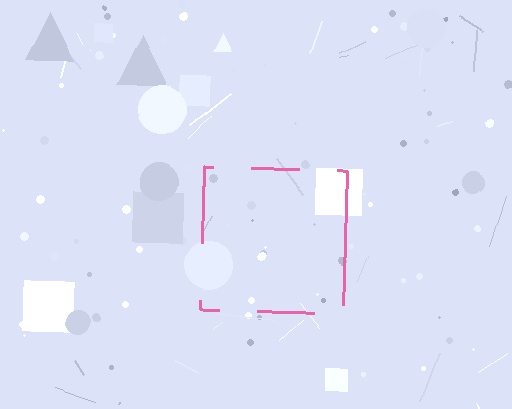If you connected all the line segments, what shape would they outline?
They would outline a square.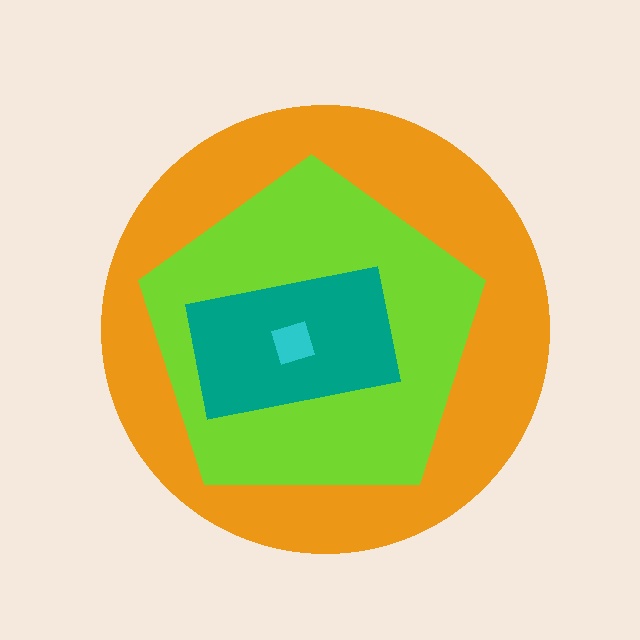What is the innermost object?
The cyan diamond.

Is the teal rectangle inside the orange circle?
Yes.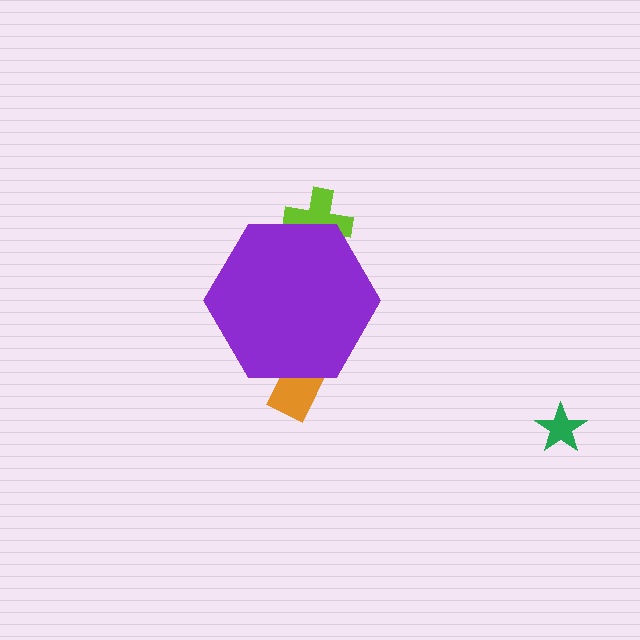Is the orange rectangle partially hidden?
Yes, the orange rectangle is partially hidden behind the purple hexagon.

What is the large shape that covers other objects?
A purple hexagon.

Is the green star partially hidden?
No, the green star is fully visible.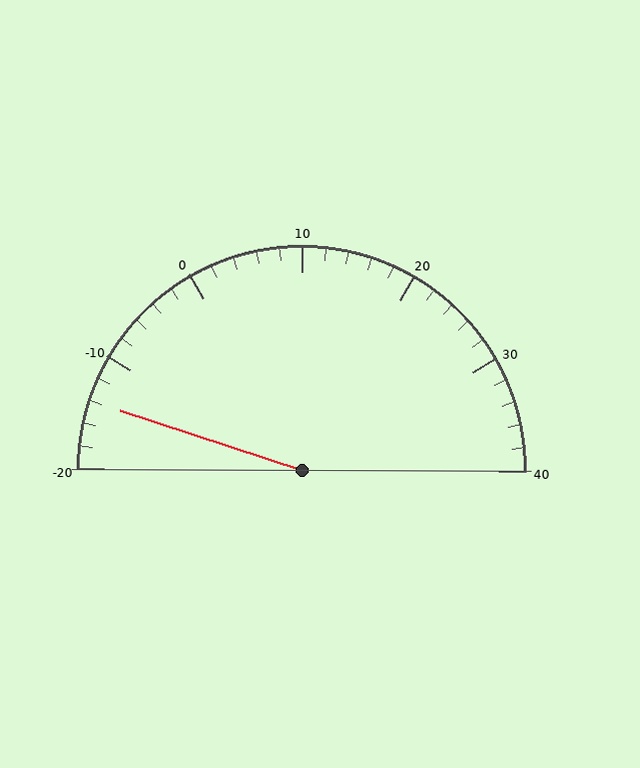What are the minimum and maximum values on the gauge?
The gauge ranges from -20 to 40.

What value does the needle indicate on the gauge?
The needle indicates approximately -14.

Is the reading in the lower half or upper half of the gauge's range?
The reading is in the lower half of the range (-20 to 40).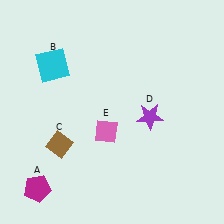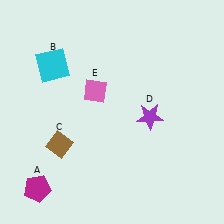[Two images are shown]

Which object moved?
The pink diamond (E) moved up.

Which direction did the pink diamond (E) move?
The pink diamond (E) moved up.